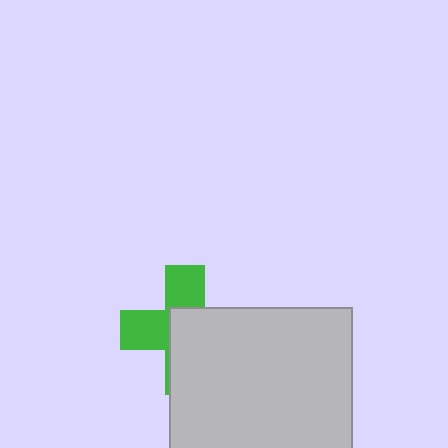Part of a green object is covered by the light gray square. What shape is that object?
It is a cross.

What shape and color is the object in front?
The object in front is a light gray square.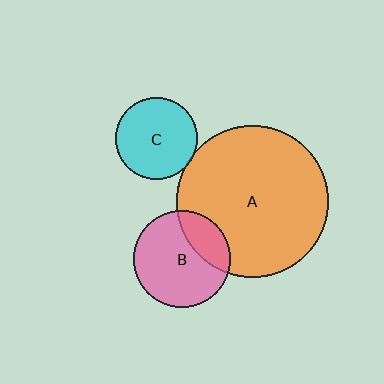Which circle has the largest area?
Circle A (orange).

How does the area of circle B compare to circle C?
Approximately 1.4 times.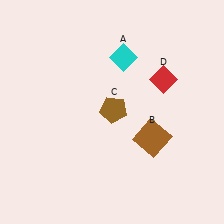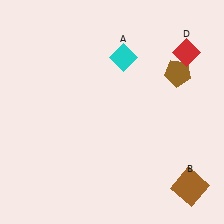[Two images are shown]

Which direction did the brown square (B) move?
The brown square (B) moved down.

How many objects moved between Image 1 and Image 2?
3 objects moved between the two images.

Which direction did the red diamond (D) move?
The red diamond (D) moved up.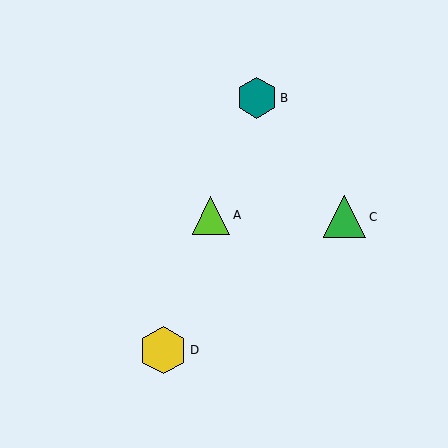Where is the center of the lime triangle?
The center of the lime triangle is at (211, 215).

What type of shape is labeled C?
Shape C is a green triangle.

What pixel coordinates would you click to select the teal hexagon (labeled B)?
Click at (257, 98) to select the teal hexagon B.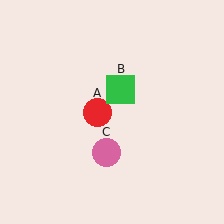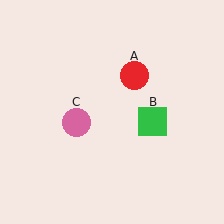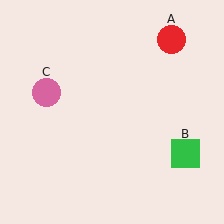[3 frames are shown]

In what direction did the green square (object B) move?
The green square (object B) moved down and to the right.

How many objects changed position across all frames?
3 objects changed position: red circle (object A), green square (object B), pink circle (object C).